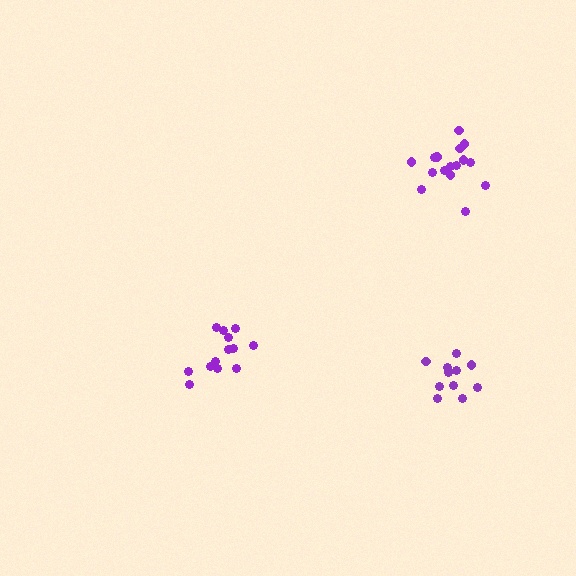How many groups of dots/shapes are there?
There are 3 groups.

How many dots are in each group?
Group 1: 16 dots, Group 2: 11 dots, Group 3: 13 dots (40 total).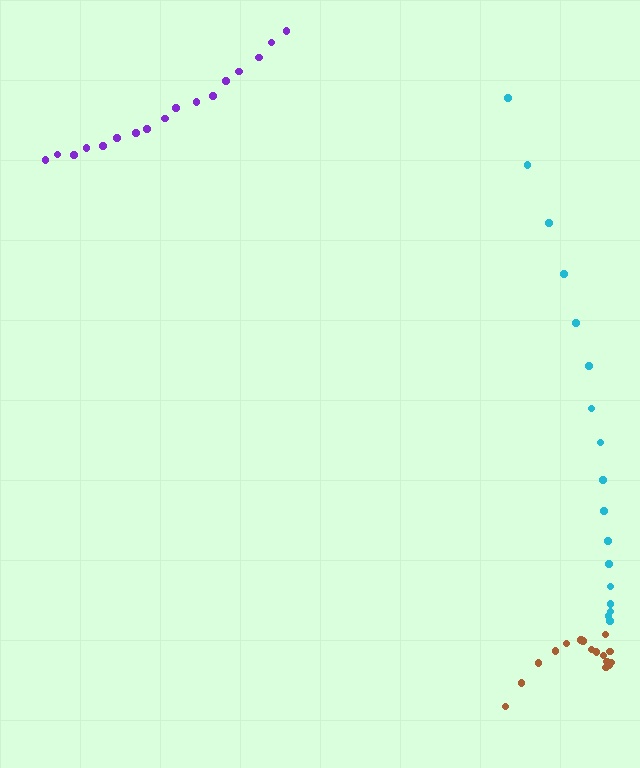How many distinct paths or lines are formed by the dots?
There are 3 distinct paths.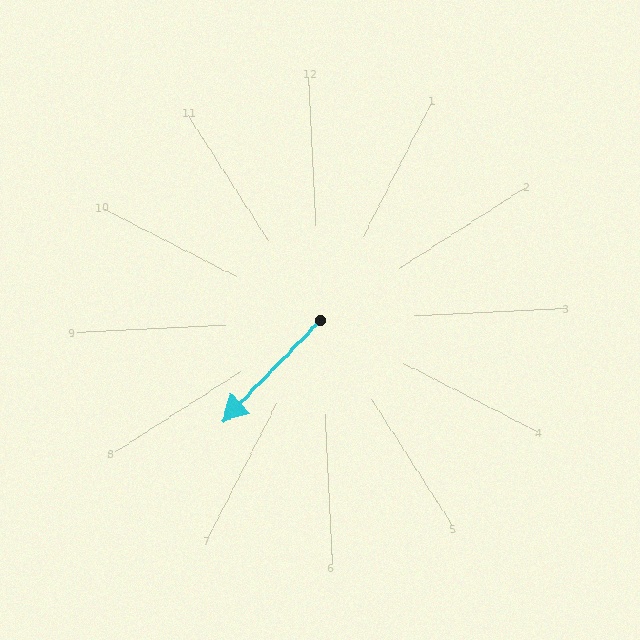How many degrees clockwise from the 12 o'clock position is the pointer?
Approximately 227 degrees.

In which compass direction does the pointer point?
Southwest.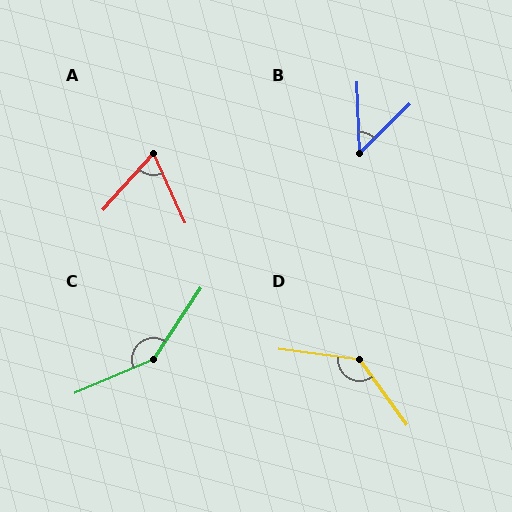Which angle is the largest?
C, at approximately 147 degrees.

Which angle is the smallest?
B, at approximately 47 degrees.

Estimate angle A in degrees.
Approximately 66 degrees.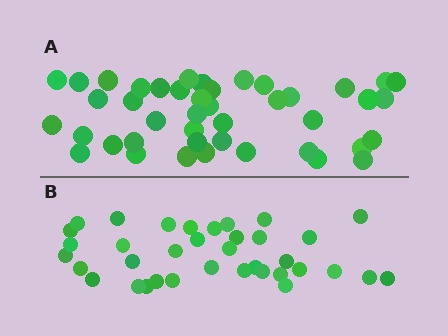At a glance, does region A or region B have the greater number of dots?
Region A (the top region) has more dots.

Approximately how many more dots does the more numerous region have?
Region A has roughly 8 or so more dots than region B.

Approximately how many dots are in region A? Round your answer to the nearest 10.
About 40 dots. (The exact count is 43, which rounds to 40.)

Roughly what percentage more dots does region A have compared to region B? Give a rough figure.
About 20% more.